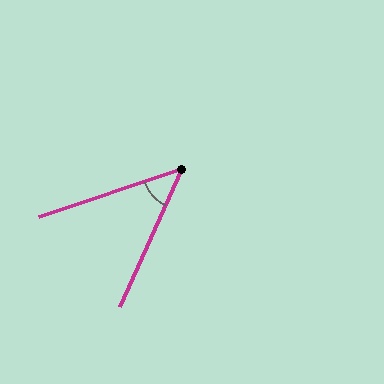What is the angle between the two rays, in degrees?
Approximately 47 degrees.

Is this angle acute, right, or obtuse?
It is acute.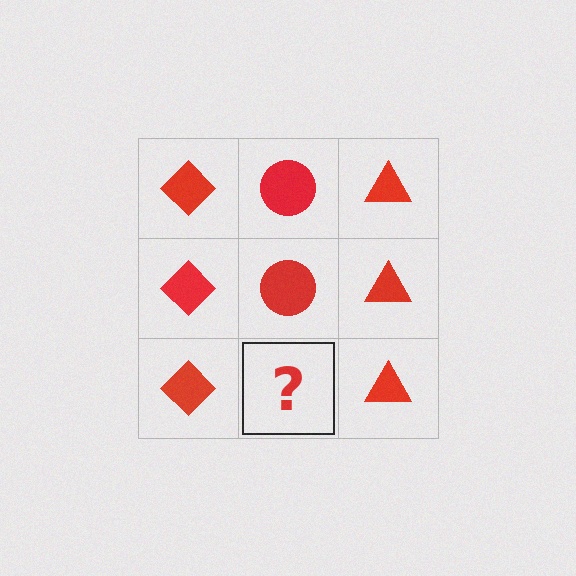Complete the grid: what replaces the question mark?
The question mark should be replaced with a red circle.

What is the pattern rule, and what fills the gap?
The rule is that each column has a consistent shape. The gap should be filled with a red circle.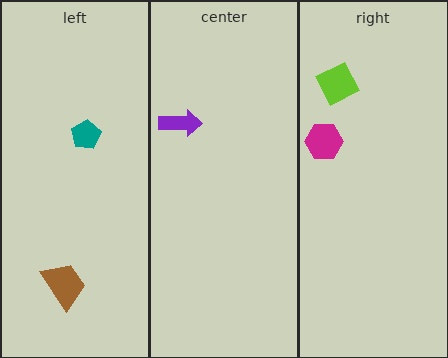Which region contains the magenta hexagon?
The right region.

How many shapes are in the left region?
2.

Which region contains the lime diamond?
The right region.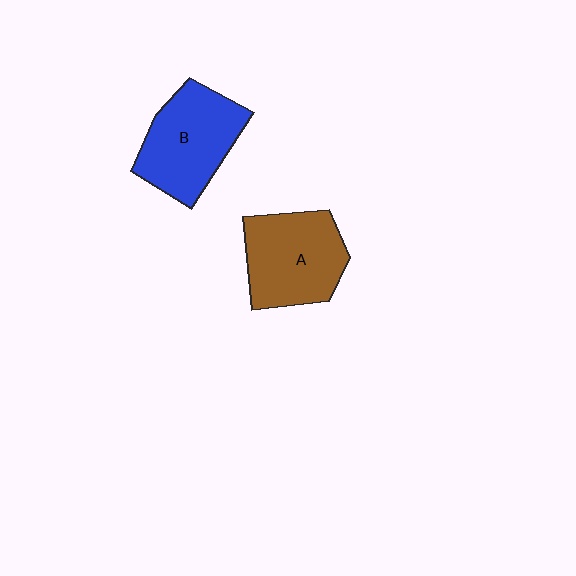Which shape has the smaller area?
Shape A (brown).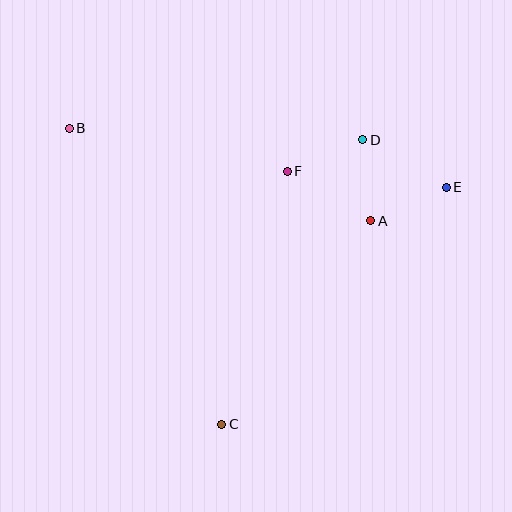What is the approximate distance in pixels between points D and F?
The distance between D and F is approximately 82 pixels.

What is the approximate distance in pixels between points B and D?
The distance between B and D is approximately 294 pixels.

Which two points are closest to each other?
Points A and D are closest to each other.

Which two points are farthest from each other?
Points B and E are farthest from each other.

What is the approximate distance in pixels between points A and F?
The distance between A and F is approximately 97 pixels.